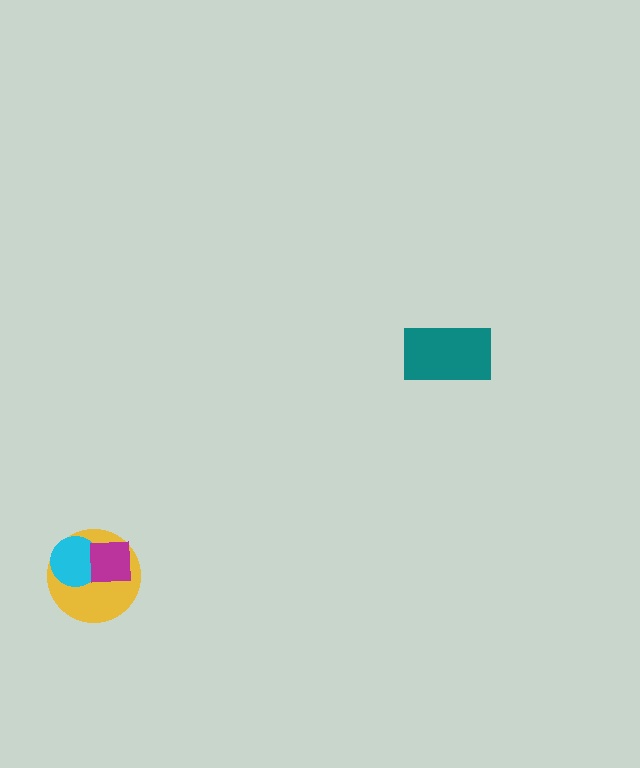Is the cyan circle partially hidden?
Yes, it is partially covered by another shape.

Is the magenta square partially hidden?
No, no other shape covers it.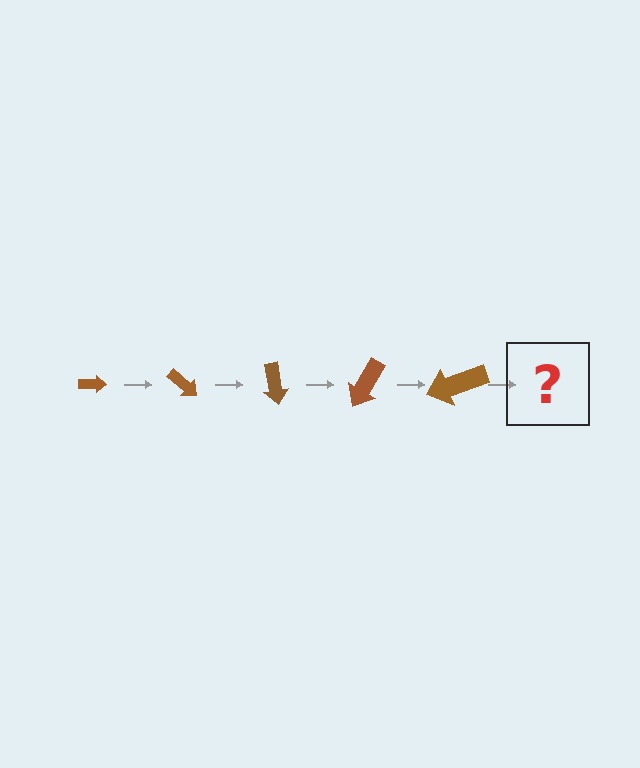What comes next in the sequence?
The next element should be an arrow, larger than the previous one and rotated 200 degrees from the start.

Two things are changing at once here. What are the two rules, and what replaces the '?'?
The two rules are that the arrow grows larger each step and it rotates 40 degrees each step. The '?' should be an arrow, larger than the previous one and rotated 200 degrees from the start.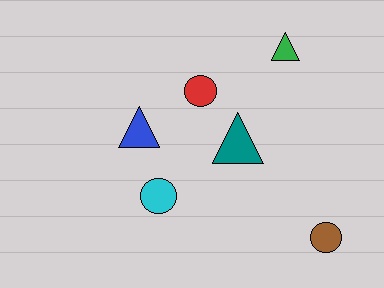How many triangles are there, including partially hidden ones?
There are 3 triangles.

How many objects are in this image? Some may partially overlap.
There are 6 objects.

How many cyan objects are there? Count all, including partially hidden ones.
There is 1 cyan object.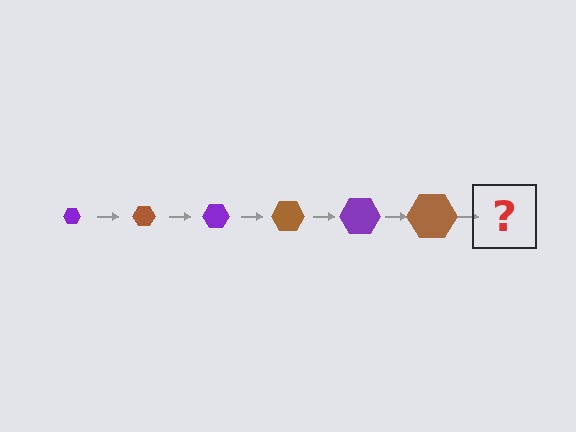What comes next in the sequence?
The next element should be a purple hexagon, larger than the previous one.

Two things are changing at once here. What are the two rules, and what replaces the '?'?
The two rules are that the hexagon grows larger each step and the color cycles through purple and brown. The '?' should be a purple hexagon, larger than the previous one.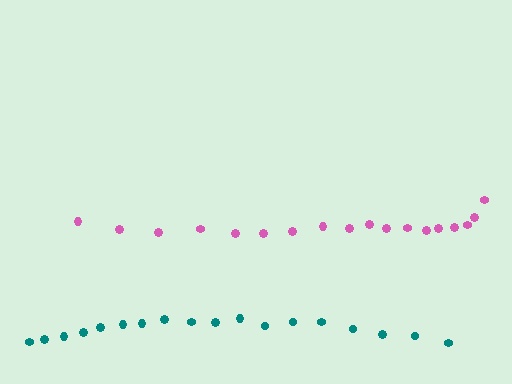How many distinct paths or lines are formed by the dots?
There are 2 distinct paths.